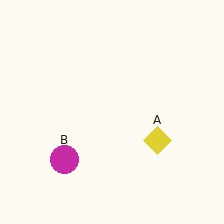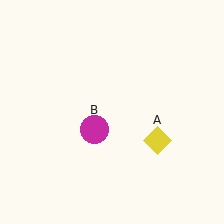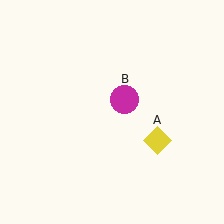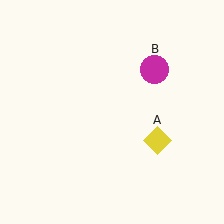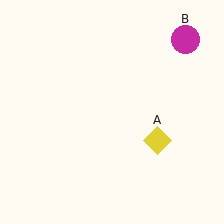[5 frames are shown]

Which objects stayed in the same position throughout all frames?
Yellow diamond (object A) remained stationary.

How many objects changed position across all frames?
1 object changed position: magenta circle (object B).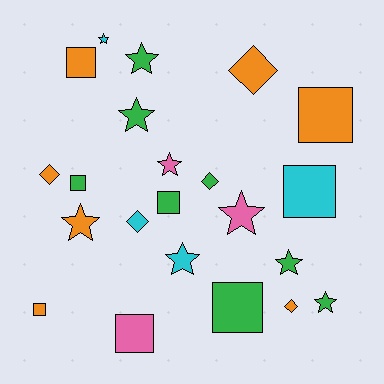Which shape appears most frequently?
Star, with 9 objects.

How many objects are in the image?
There are 22 objects.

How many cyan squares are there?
There is 1 cyan square.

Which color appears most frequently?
Green, with 8 objects.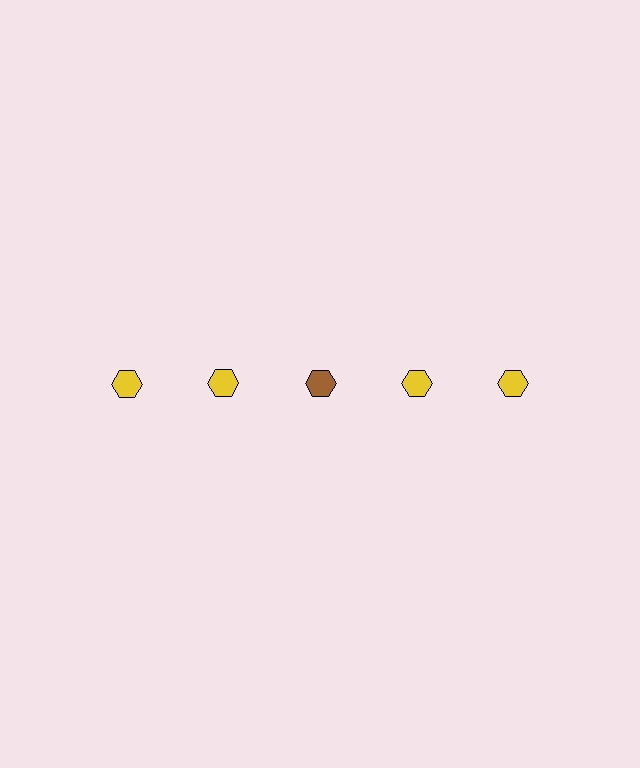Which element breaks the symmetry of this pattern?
The brown hexagon in the top row, center column breaks the symmetry. All other shapes are yellow hexagons.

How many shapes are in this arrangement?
There are 5 shapes arranged in a grid pattern.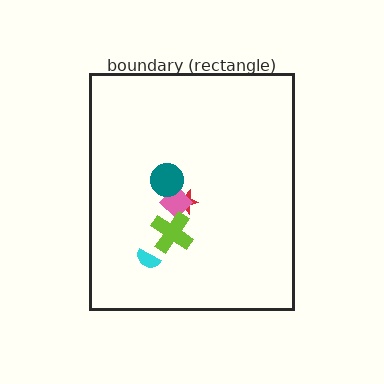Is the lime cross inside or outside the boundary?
Inside.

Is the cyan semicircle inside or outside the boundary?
Inside.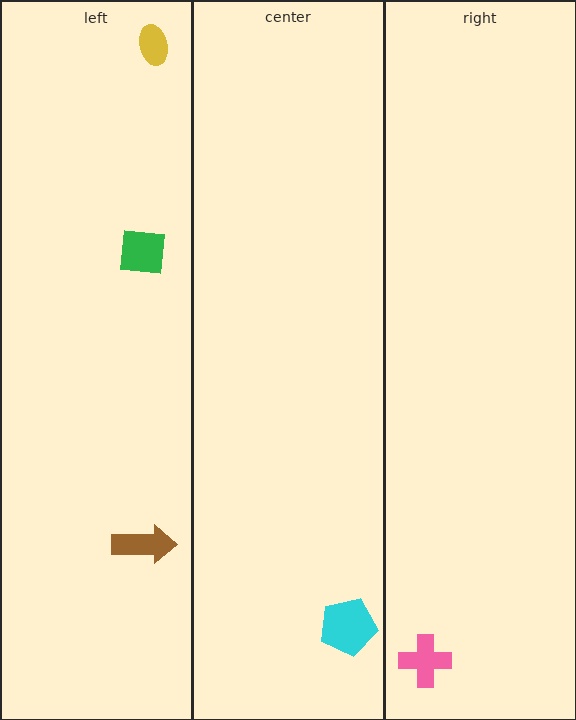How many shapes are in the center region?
1.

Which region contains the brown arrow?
The left region.